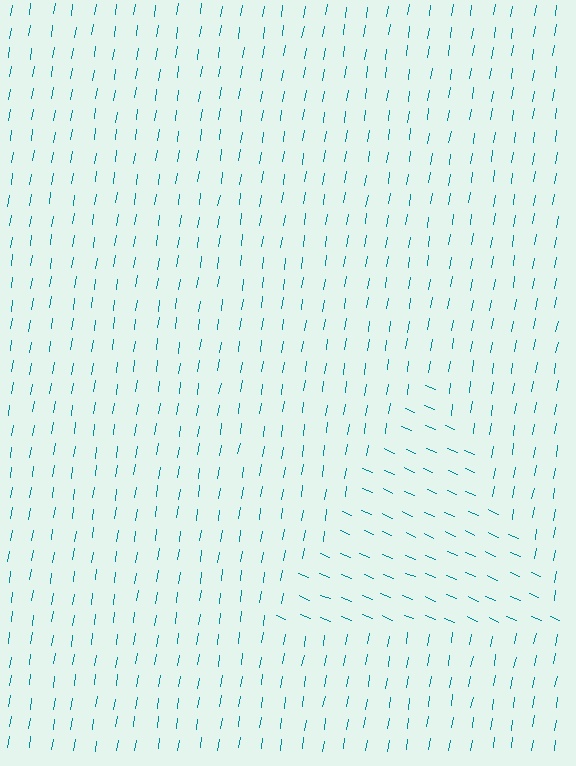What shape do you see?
I see a triangle.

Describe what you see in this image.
The image is filled with small teal line segments. A triangle region in the image has lines oriented differently from the surrounding lines, creating a visible texture boundary.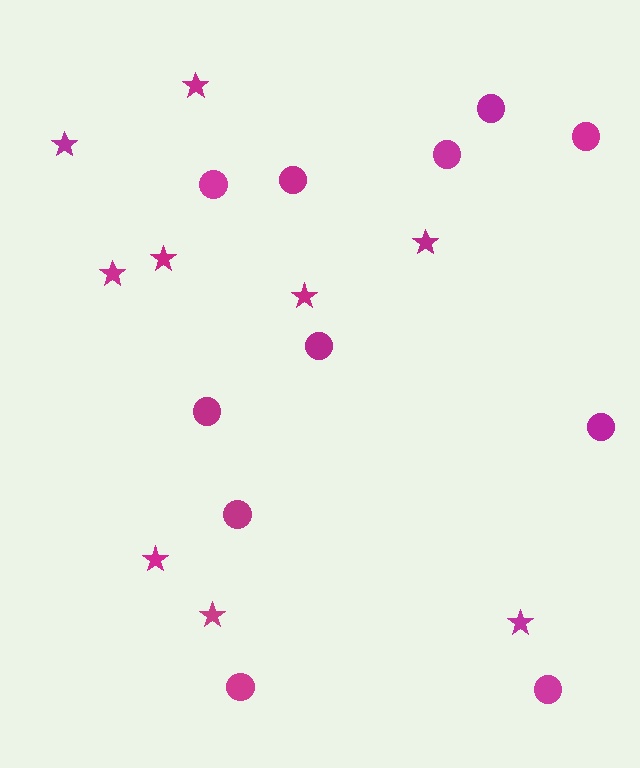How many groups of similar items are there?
There are 2 groups: one group of circles (11) and one group of stars (9).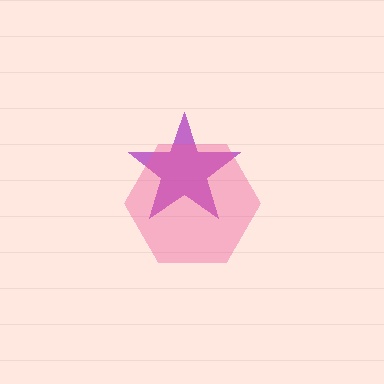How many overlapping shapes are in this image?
There are 2 overlapping shapes in the image.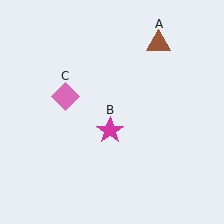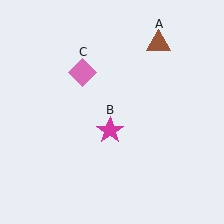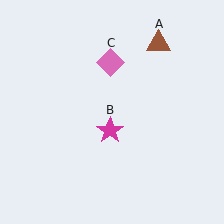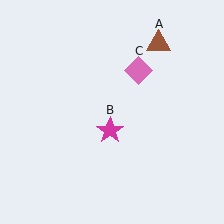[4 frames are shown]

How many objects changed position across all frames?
1 object changed position: pink diamond (object C).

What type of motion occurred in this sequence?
The pink diamond (object C) rotated clockwise around the center of the scene.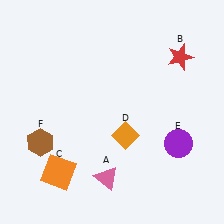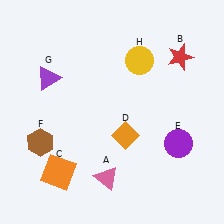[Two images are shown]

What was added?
A purple triangle (G), a yellow circle (H) were added in Image 2.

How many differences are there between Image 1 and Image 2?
There are 2 differences between the two images.